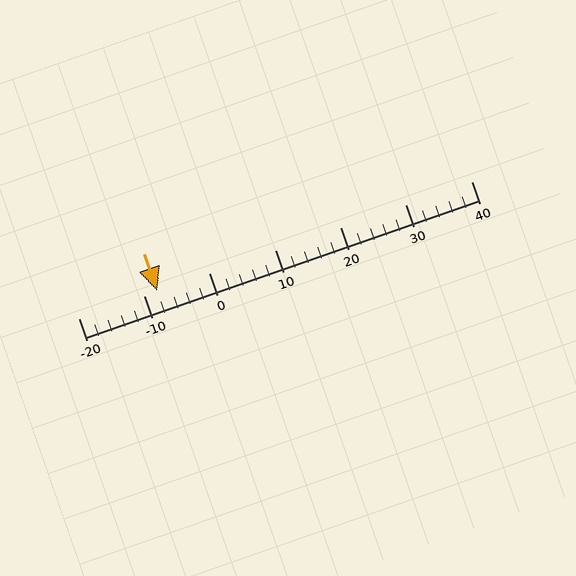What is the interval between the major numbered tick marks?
The major tick marks are spaced 10 units apart.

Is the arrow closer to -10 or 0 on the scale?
The arrow is closer to -10.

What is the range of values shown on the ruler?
The ruler shows values from -20 to 40.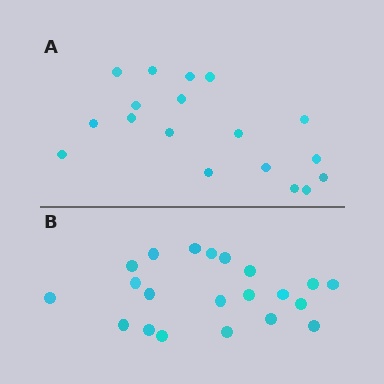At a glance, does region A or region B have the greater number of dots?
Region B (the bottom region) has more dots.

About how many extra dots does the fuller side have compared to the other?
Region B has just a few more — roughly 2 or 3 more dots than region A.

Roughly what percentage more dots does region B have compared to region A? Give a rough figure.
About 15% more.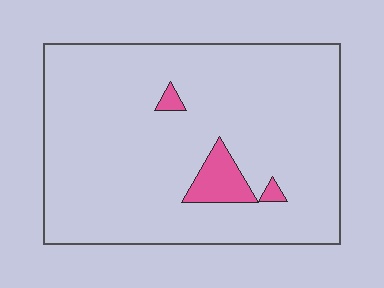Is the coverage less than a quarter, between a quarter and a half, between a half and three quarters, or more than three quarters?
Less than a quarter.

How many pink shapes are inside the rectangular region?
3.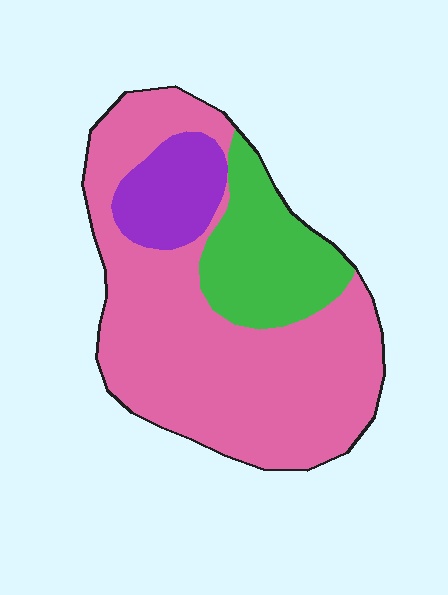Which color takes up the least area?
Purple, at roughly 10%.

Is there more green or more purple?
Green.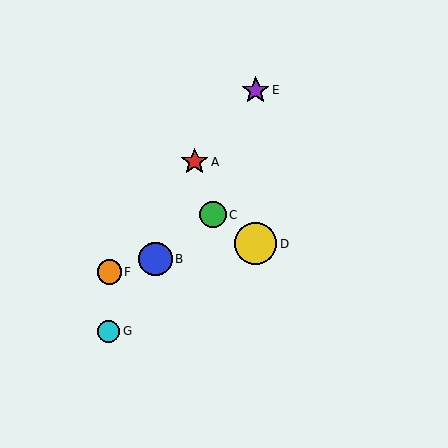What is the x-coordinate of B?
Object B is at x≈156.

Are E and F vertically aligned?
No, E is at x≈256 and F is at x≈109.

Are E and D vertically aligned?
Yes, both are at x≈256.